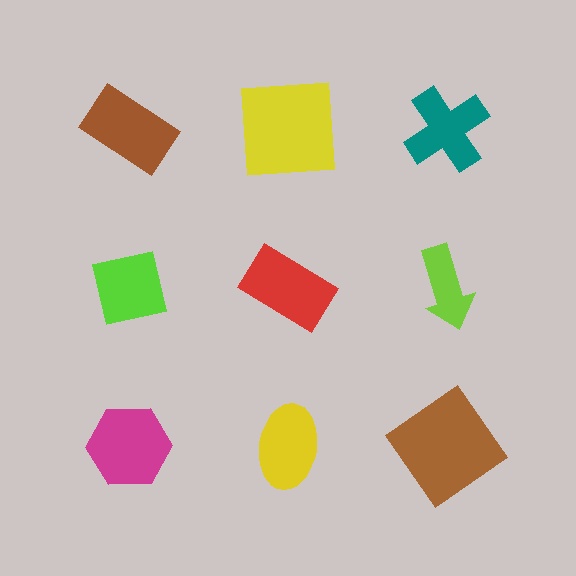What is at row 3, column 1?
A magenta hexagon.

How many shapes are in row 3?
3 shapes.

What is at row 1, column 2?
A yellow square.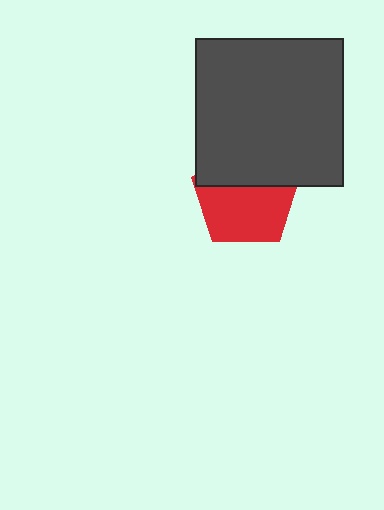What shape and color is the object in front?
The object in front is a dark gray square.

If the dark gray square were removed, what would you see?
You would see the complete red pentagon.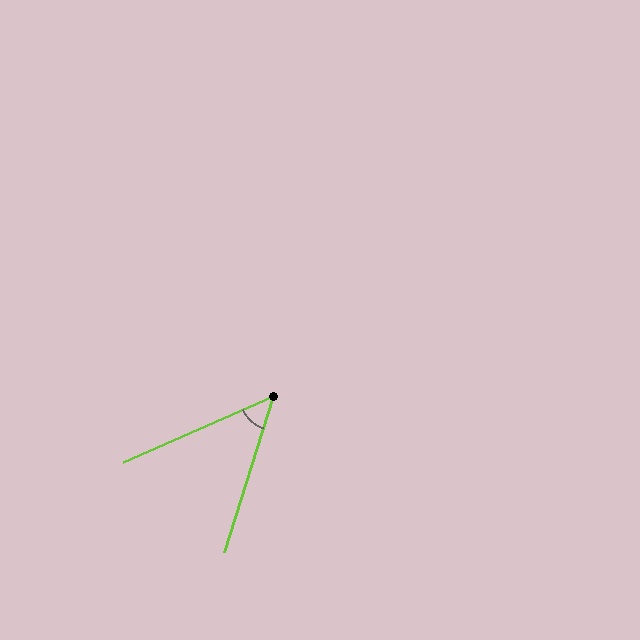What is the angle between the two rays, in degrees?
Approximately 49 degrees.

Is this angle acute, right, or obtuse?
It is acute.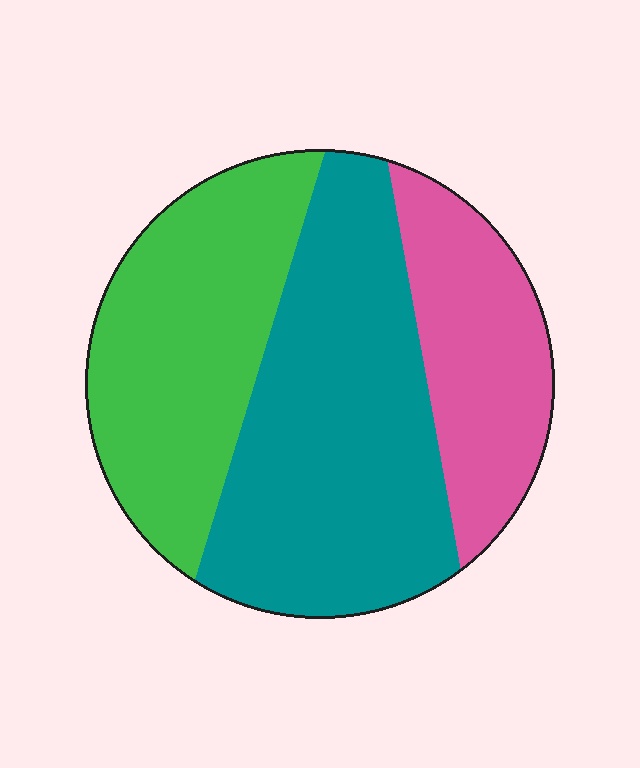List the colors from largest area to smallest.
From largest to smallest: teal, green, pink.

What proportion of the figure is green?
Green takes up about one third (1/3) of the figure.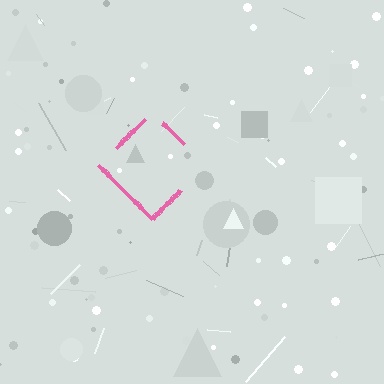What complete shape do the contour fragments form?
The contour fragments form a diamond.